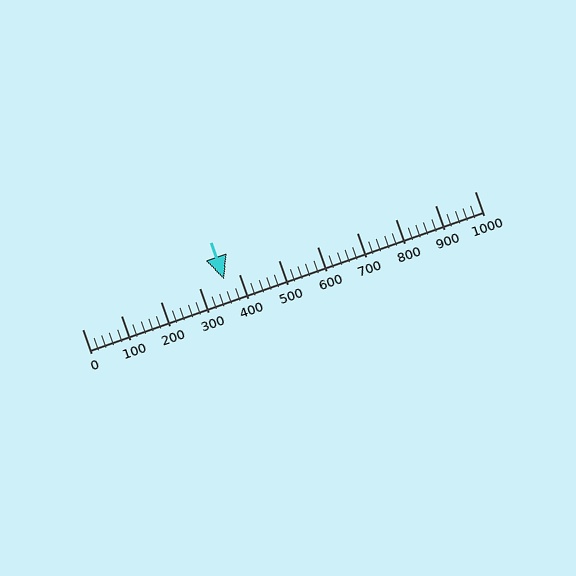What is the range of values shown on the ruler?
The ruler shows values from 0 to 1000.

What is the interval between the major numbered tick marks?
The major tick marks are spaced 100 units apart.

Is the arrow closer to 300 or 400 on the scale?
The arrow is closer to 400.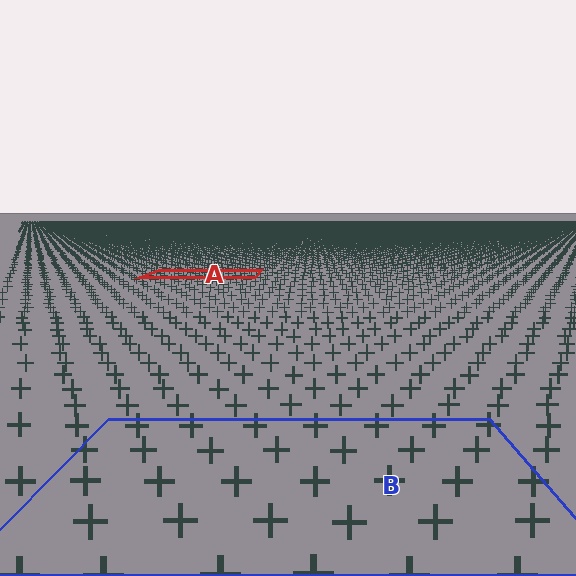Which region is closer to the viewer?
Region B is closer. The texture elements there are larger and more spread out.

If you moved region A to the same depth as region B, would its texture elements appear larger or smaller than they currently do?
They would appear larger. At a closer depth, the same texture elements are projected at a bigger on-screen size.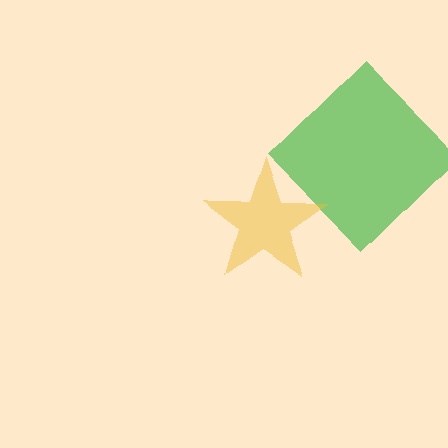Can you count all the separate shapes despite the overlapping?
Yes, there are 2 separate shapes.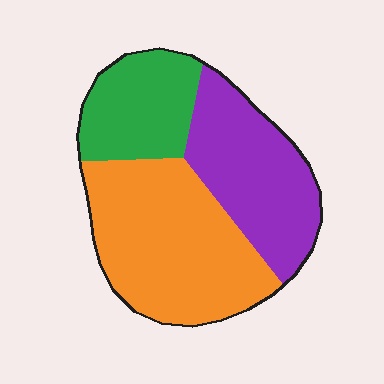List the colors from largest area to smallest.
From largest to smallest: orange, purple, green.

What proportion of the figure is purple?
Purple covers around 30% of the figure.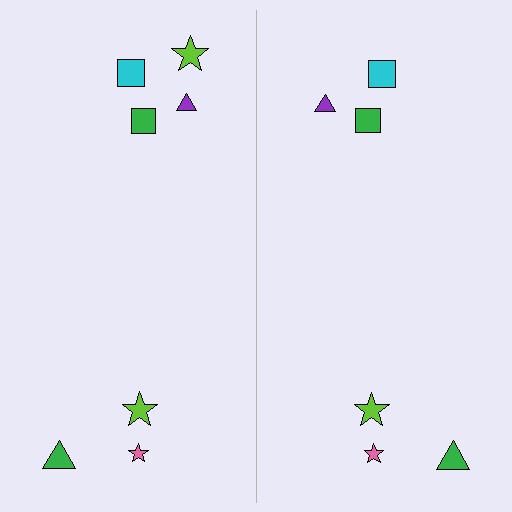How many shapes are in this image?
There are 13 shapes in this image.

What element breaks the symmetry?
A lime star is missing from the right side.